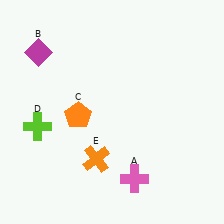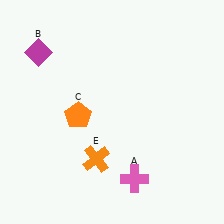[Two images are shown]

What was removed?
The lime cross (D) was removed in Image 2.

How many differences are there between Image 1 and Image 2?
There is 1 difference between the two images.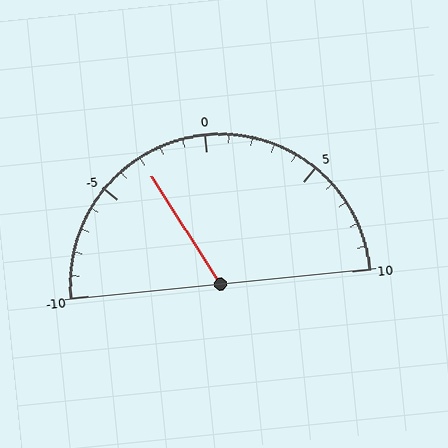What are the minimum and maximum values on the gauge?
The gauge ranges from -10 to 10.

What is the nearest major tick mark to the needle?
The nearest major tick mark is -5.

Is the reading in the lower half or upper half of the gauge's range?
The reading is in the lower half of the range (-10 to 10).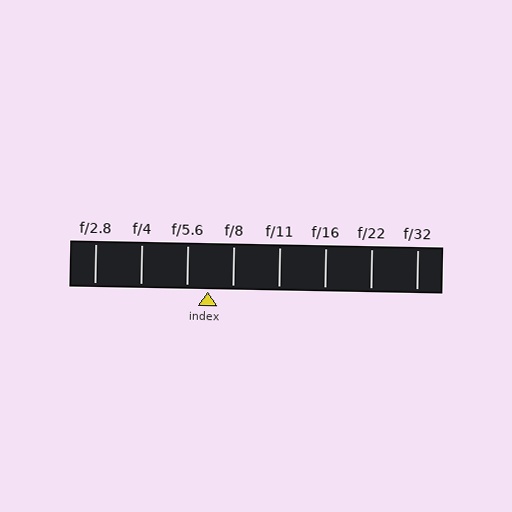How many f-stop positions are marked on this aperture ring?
There are 8 f-stop positions marked.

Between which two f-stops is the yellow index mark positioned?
The index mark is between f/5.6 and f/8.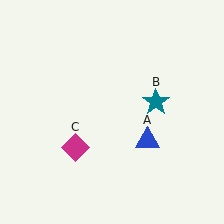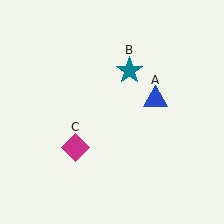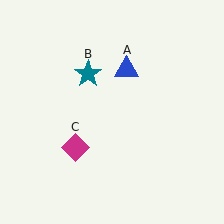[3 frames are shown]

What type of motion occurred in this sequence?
The blue triangle (object A), teal star (object B) rotated counterclockwise around the center of the scene.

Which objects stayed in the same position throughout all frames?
Magenta diamond (object C) remained stationary.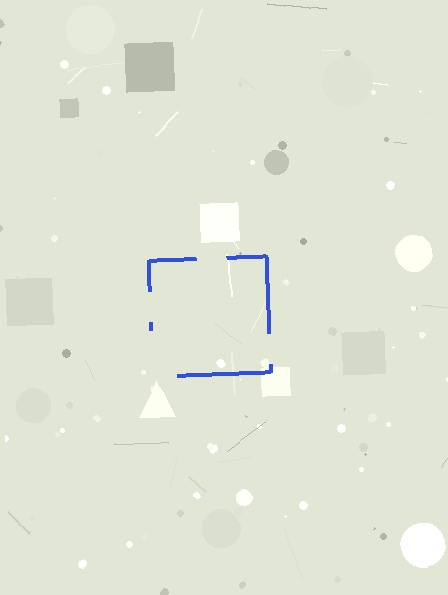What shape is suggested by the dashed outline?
The dashed outline suggests a square.